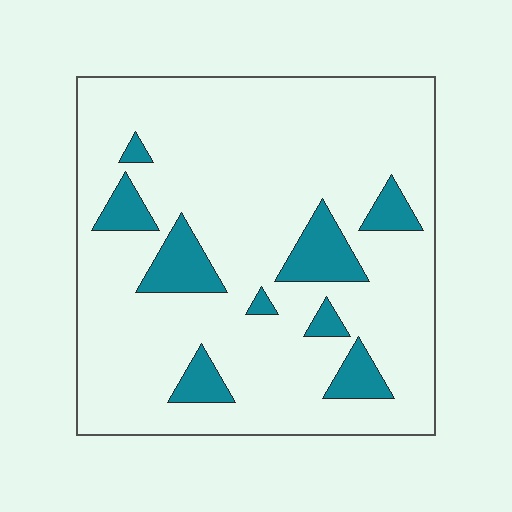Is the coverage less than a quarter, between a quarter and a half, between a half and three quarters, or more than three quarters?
Less than a quarter.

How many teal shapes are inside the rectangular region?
9.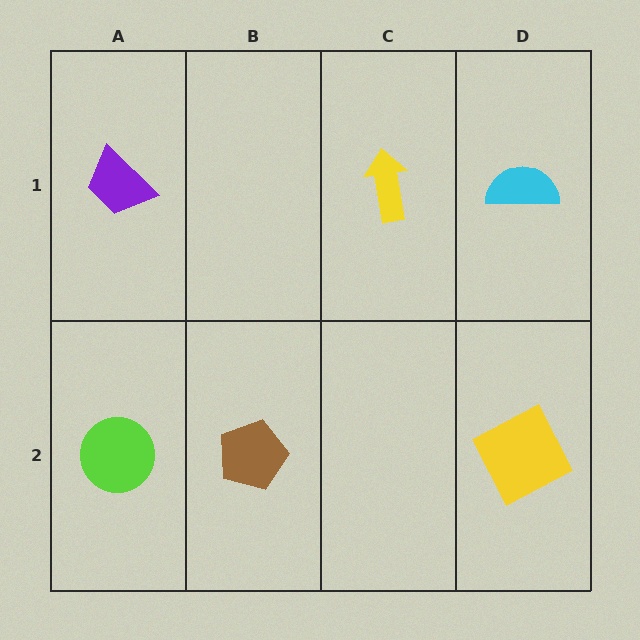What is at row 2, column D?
A yellow square.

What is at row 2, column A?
A lime circle.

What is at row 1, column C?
A yellow arrow.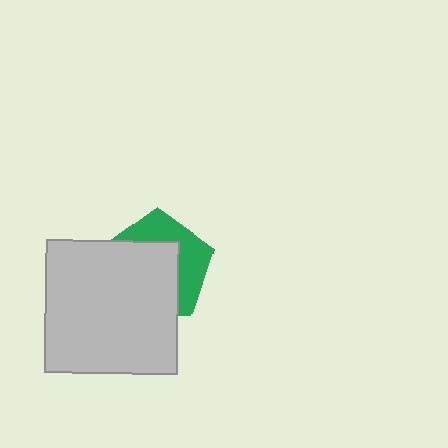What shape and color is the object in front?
The object in front is a light gray square.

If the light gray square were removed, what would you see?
You would see the complete green pentagon.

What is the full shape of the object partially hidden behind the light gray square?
The partially hidden object is a green pentagon.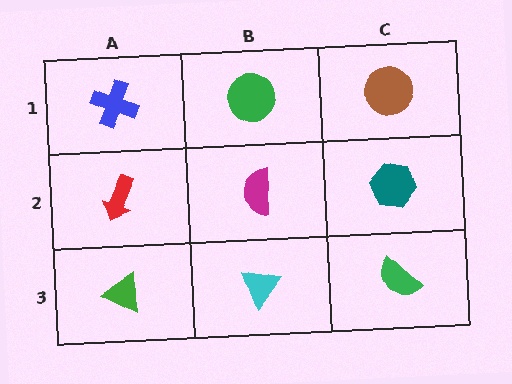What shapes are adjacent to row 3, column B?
A magenta semicircle (row 2, column B), a green triangle (row 3, column A), a green semicircle (row 3, column C).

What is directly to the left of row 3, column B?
A green triangle.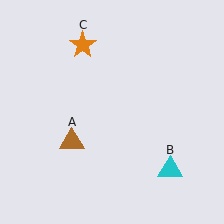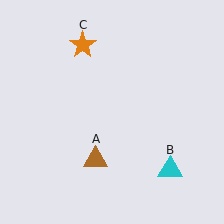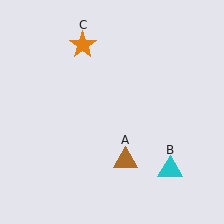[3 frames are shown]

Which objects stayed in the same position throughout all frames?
Cyan triangle (object B) and orange star (object C) remained stationary.